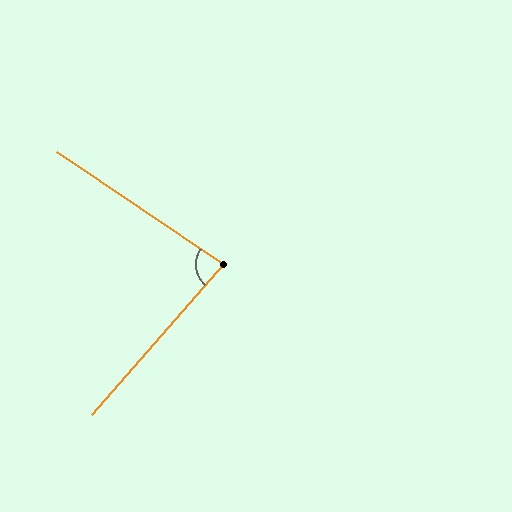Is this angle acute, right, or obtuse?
It is acute.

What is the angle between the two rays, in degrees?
Approximately 83 degrees.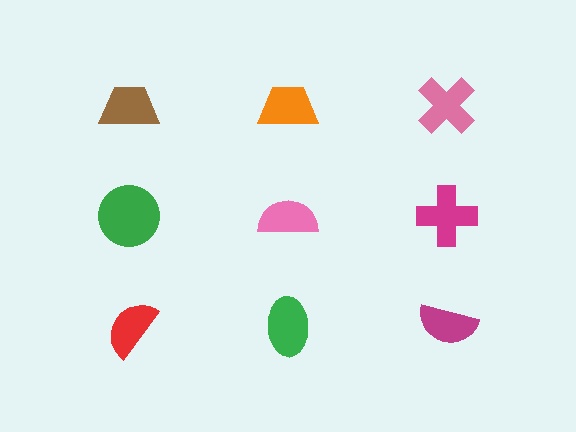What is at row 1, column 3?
A pink cross.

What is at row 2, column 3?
A magenta cross.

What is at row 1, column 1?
A brown trapezoid.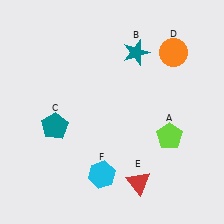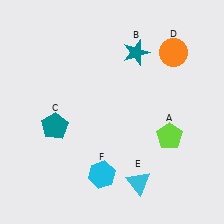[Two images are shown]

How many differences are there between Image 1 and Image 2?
There is 1 difference between the two images.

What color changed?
The triangle (E) changed from red in Image 1 to cyan in Image 2.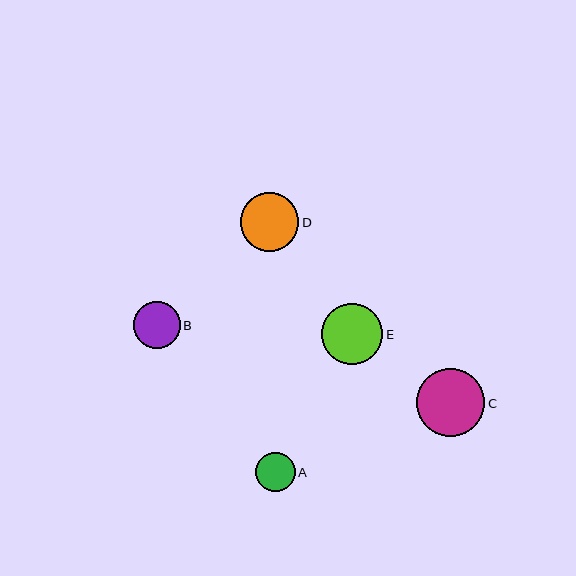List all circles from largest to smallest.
From largest to smallest: C, E, D, B, A.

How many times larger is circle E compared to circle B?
Circle E is approximately 1.3 times the size of circle B.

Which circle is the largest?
Circle C is the largest with a size of approximately 68 pixels.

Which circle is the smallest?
Circle A is the smallest with a size of approximately 40 pixels.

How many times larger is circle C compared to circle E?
Circle C is approximately 1.1 times the size of circle E.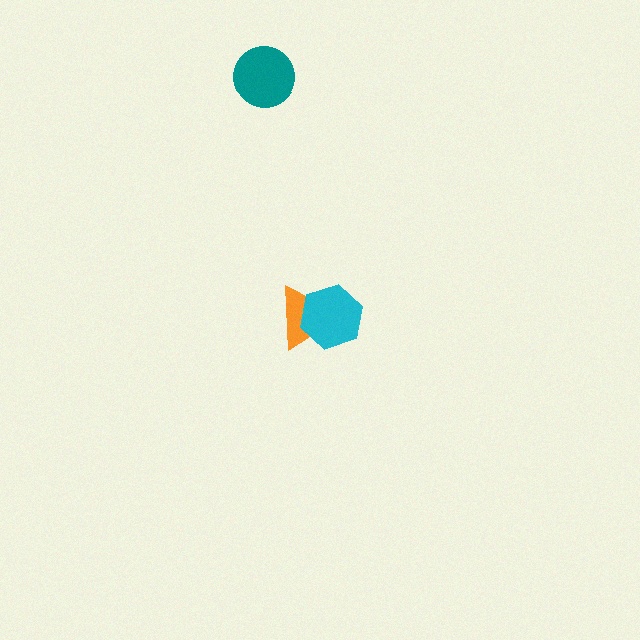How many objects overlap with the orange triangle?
1 object overlaps with the orange triangle.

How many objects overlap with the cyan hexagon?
1 object overlaps with the cyan hexagon.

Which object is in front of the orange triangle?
The cyan hexagon is in front of the orange triangle.